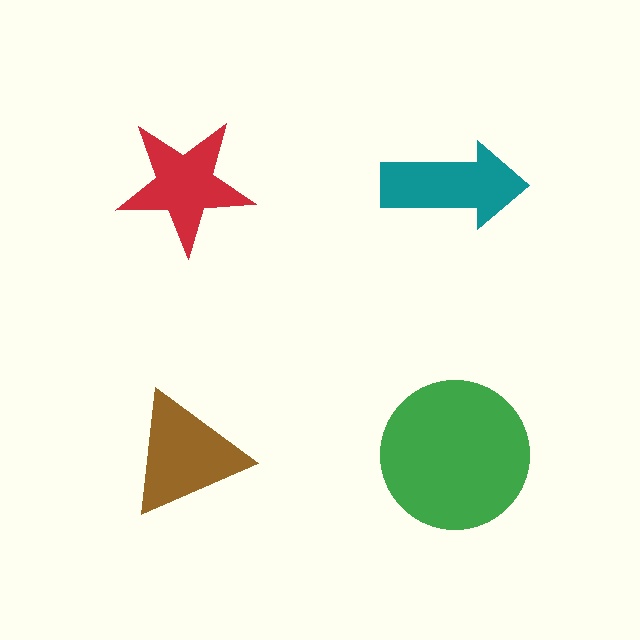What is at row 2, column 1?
A brown triangle.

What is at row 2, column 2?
A green circle.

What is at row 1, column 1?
A red star.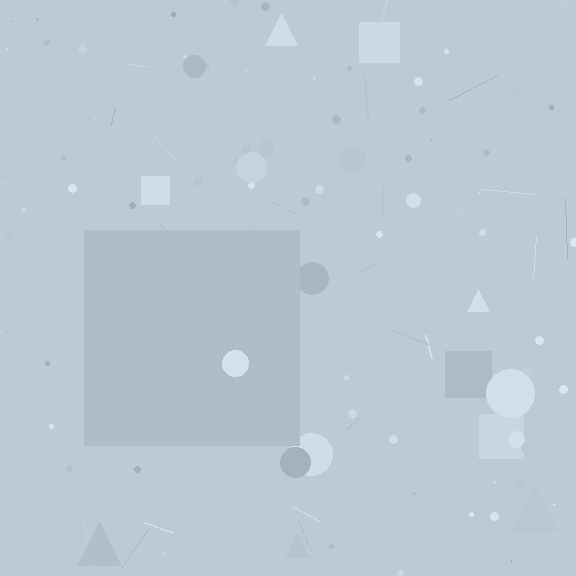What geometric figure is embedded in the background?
A square is embedded in the background.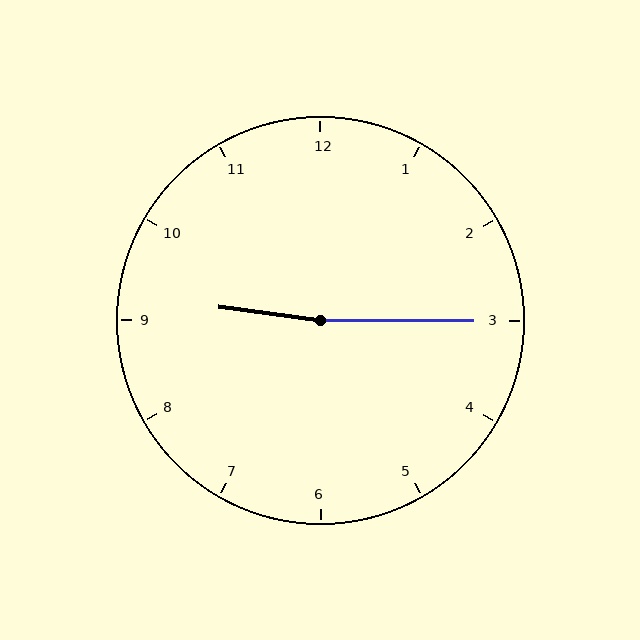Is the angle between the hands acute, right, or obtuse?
It is obtuse.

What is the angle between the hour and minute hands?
Approximately 172 degrees.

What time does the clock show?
9:15.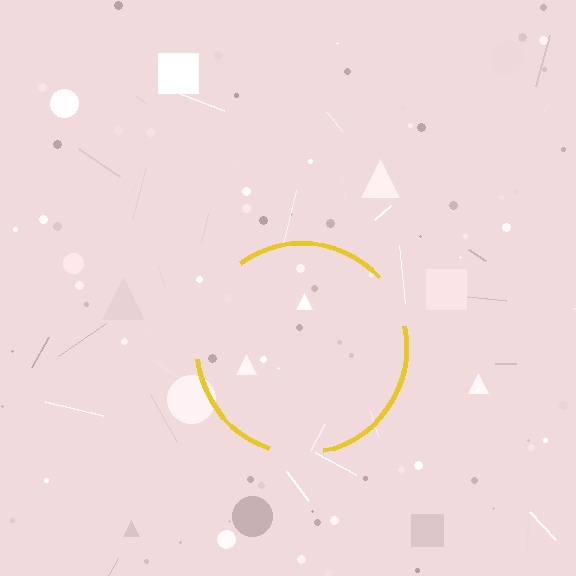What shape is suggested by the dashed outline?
The dashed outline suggests a circle.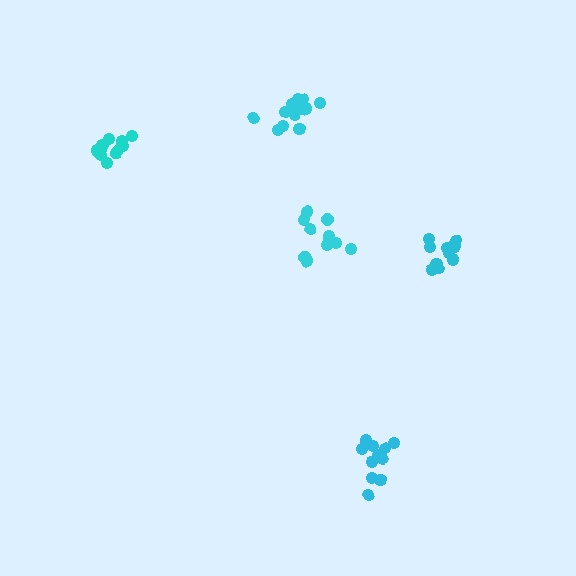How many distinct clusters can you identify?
There are 5 distinct clusters.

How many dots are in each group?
Group 1: 12 dots, Group 2: 11 dots, Group 3: 11 dots, Group 4: 12 dots, Group 5: 11 dots (57 total).